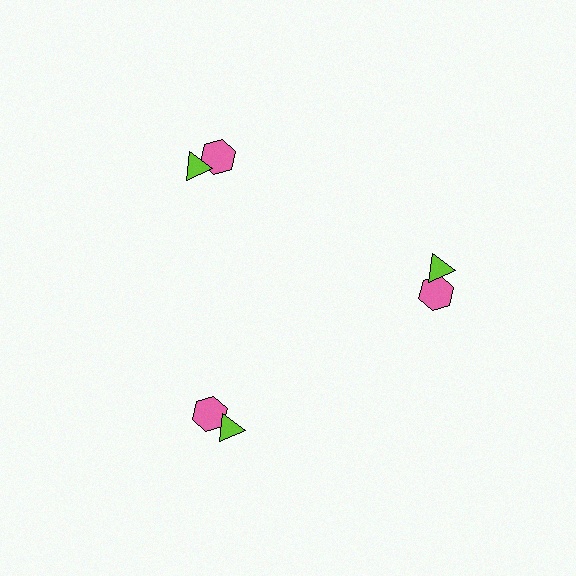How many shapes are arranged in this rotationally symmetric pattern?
There are 6 shapes, arranged in 3 groups of 2.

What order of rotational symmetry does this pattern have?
This pattern has 3-fold rotational symmetry.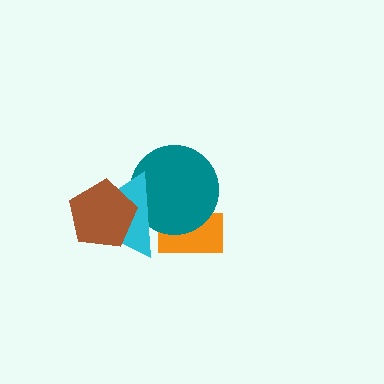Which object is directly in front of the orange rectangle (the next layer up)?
The teal circle is directly in front of the orange rectangle.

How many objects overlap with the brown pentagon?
1 object overlaps with the brown pentagon.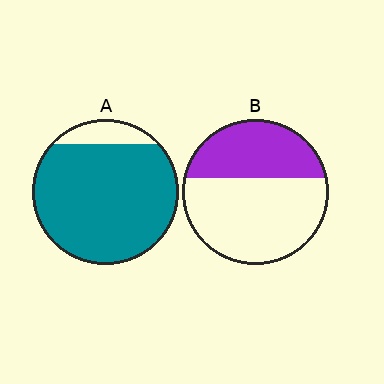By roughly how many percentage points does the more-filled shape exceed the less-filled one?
By roughly 50 percentage points (A over B).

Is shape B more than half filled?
No.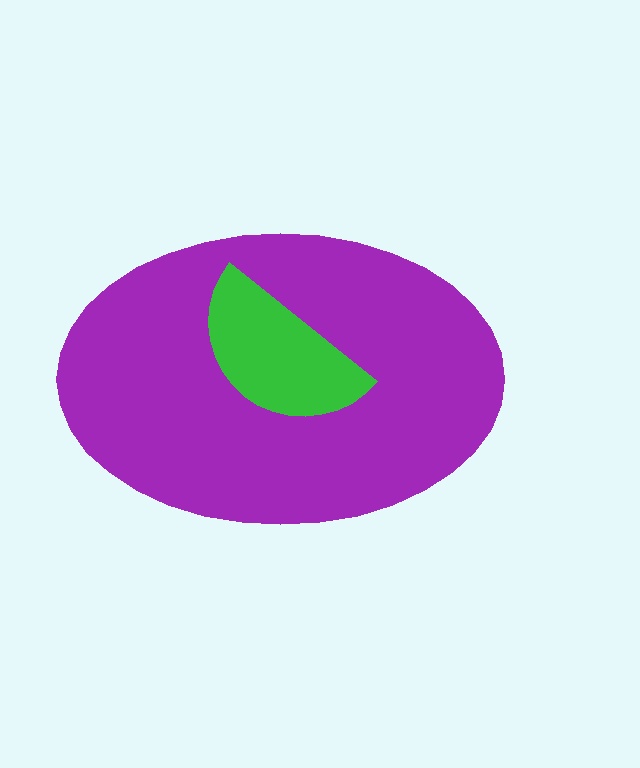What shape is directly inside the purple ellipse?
The green semicircle.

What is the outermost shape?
The purple ellipse.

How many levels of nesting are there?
2.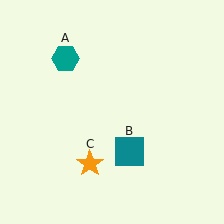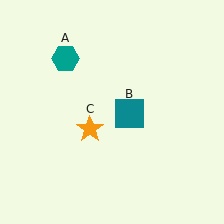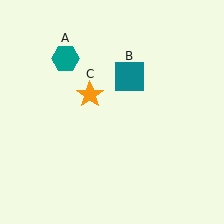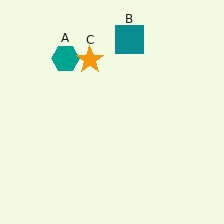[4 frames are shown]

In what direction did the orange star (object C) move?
The orange star (object C) moved up.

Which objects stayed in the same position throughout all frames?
Teal hexagon (object A) remained stationary.